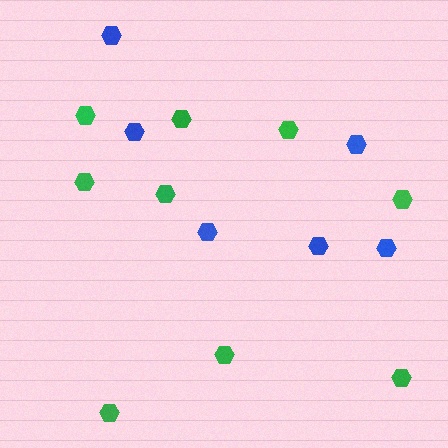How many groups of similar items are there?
There are 2 groups: one group of green hexagons (9) and one group of blue hexagons (6).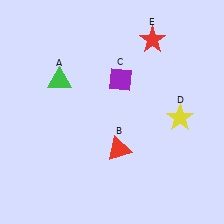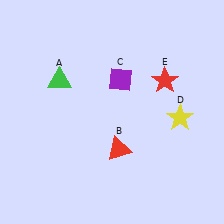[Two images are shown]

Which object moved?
The red star (E) moved down.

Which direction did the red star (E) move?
The red star (E) moved down.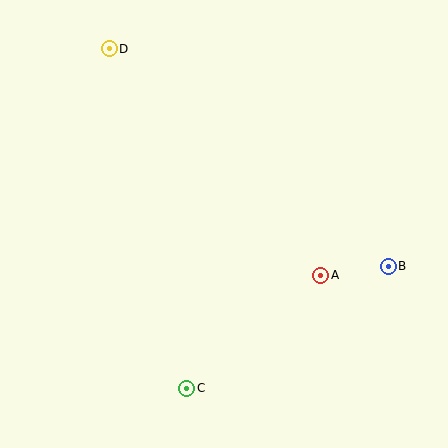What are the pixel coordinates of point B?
Point B is at (388, 266).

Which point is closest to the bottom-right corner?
Point B is closest to the bottom-right corner.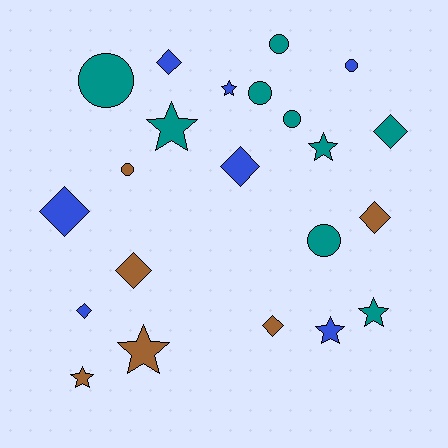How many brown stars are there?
There are 2 brown stars.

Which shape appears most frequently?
Diamond, with 8 objects.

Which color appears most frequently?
Teal, with 9 objects.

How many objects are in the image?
There are 22 objects.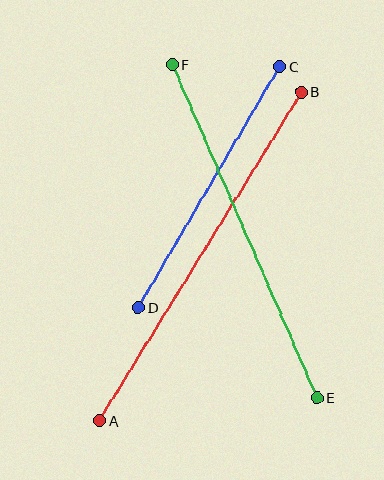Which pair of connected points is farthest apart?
Points A and B are farthest apart.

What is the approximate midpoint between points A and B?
The midpoint is at approximately (200, 256) pixels.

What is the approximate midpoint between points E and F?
The midpoint is at approximately (244, 231) pixels.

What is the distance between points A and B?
The distance is approximately 385 pixels.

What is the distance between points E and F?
The distance is approximately 364 pixels.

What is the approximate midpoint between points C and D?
The midpoint is at approximately (209, 187) pixels.